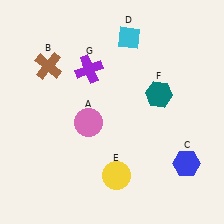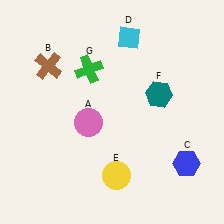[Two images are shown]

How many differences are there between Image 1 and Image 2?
There is 1 difference between the two images.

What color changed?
The cross (G) changed from purple in Image 1 to green in Image 2.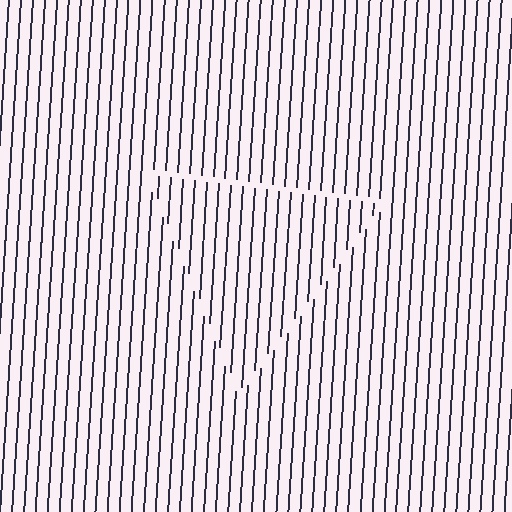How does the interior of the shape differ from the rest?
The interior of the shape contains the same grating, shifted by half a period — the contour is defined by the phase discontinuity where line-ends from the inner and outer gratings abut.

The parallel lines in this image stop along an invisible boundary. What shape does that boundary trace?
An illusory triangle. The interior of the shape contains the same grating, shifted by half a period — the contour is defined by the phase discontinuity where line-ends from the inner and outer gratings abut.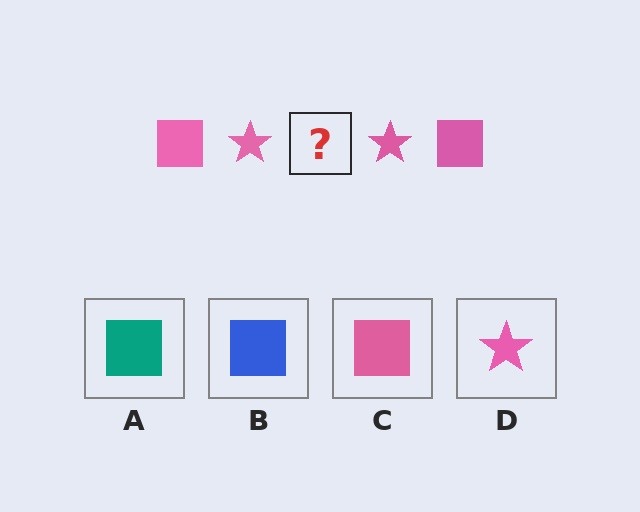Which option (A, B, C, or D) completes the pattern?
C.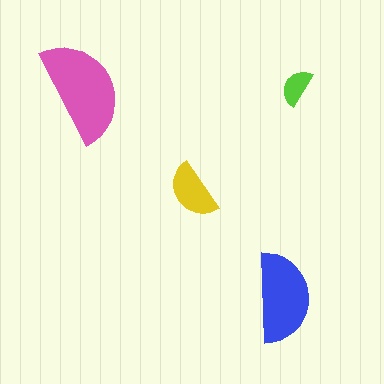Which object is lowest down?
The blue semicircle is bottommost.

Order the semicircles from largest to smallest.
the pink one, the blue one, the yellow one, the lime one.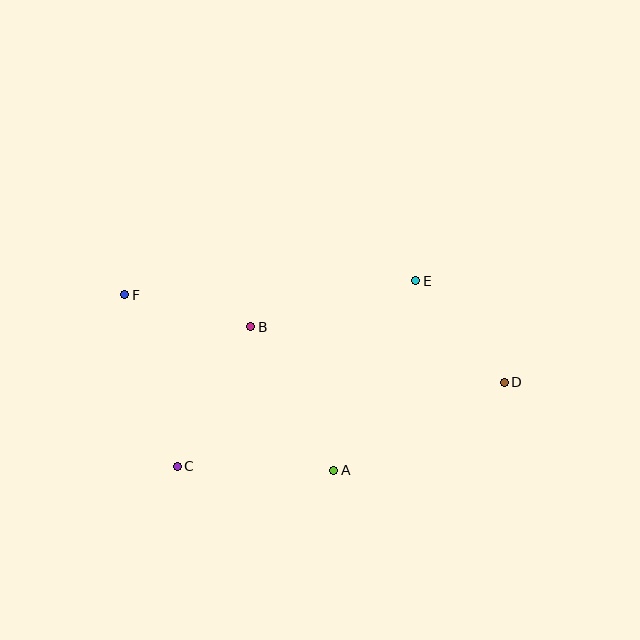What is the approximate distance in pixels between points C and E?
The distance between C and E is approximately 302 pixels.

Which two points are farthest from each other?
Points D and F are farthest from each other.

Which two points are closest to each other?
Points B and F are closest to each other.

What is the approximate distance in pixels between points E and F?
The distance between E and F is approximately 291 pixels.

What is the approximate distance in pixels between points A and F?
The distance between A and F is approximately 273 pixels.